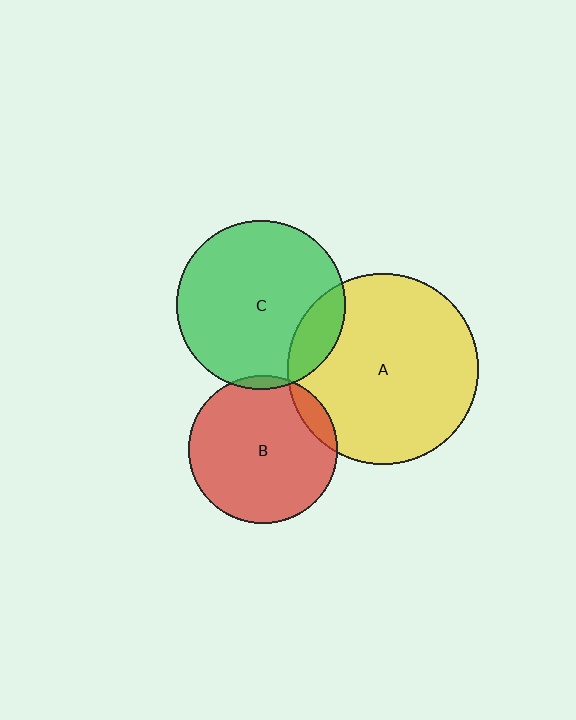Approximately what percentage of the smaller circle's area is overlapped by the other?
Approximately 15%.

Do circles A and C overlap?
Yes.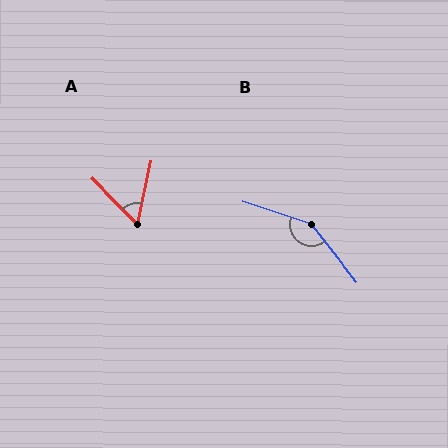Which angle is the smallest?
A, at approximately 56 degrees.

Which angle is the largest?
B, at approximately 146 degrees.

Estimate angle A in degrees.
Approximately 56 degrees.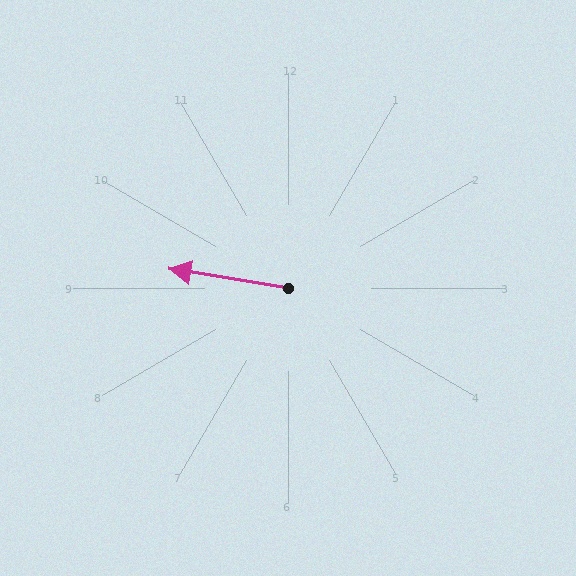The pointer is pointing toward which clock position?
Roughly 9 o'clock.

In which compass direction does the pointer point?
West.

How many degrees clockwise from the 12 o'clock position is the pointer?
Approximately 279 degrees.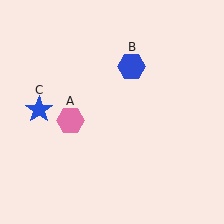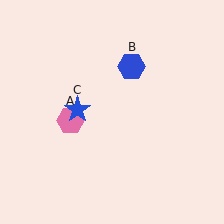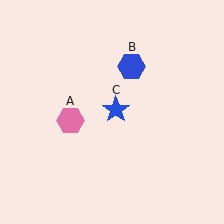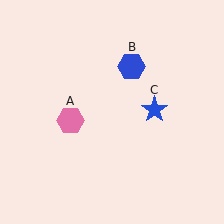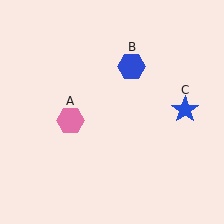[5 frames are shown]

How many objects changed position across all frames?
1 object changed position: blue star (object C).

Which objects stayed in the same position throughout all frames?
Pink hexagon (object A) and blue hexagon (object B) remained stationary.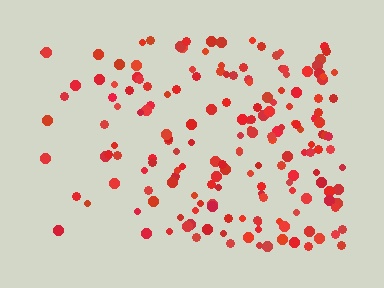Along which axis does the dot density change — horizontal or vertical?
Horizontal.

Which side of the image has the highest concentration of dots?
The right.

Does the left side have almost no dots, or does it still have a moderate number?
Still a moderate number, just noticeably fewer than the right.